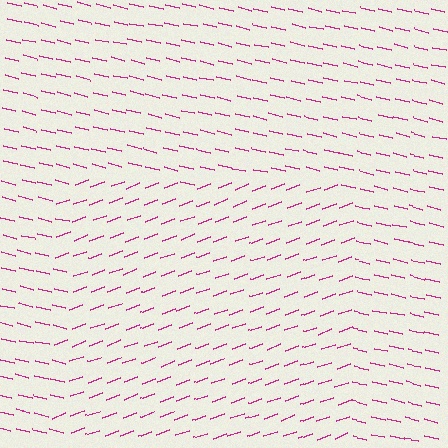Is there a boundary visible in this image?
Yes, there is a texture boundary formed by a change in line orientation.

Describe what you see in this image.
The image is filled with small magenta line segments. A rectangle region in the image has lines oriented differently from the surrounding lines, creating a visible texture boundary.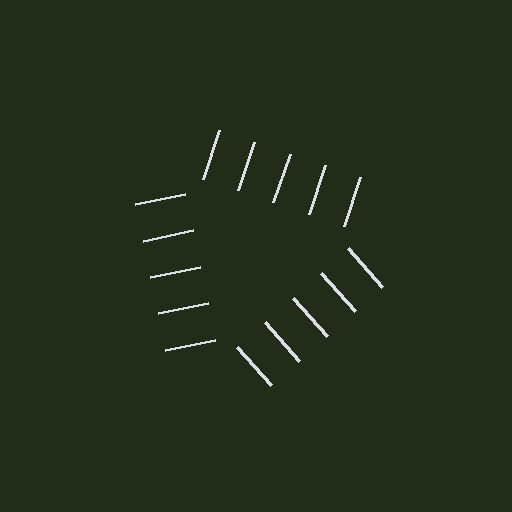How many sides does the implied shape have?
3 sides — the line-ends trace a triangle.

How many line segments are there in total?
15 — 5 along each of the 3 edges.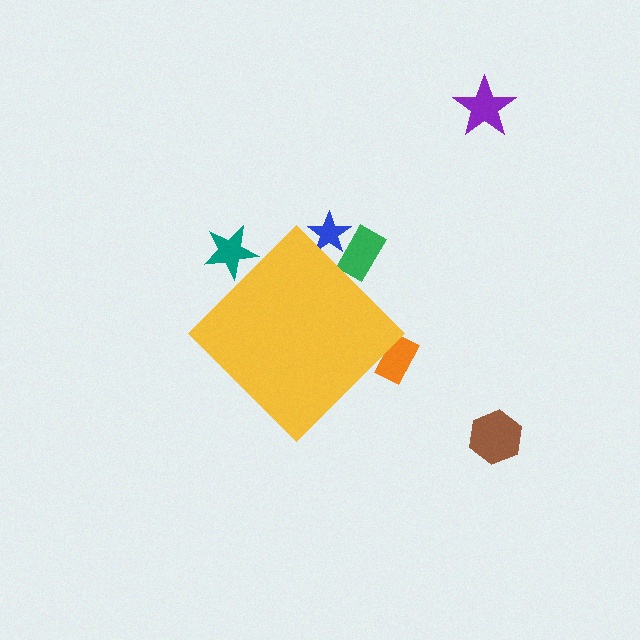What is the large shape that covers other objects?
A yellow diamond.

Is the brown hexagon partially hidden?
No, the brown hexagon is fully visible.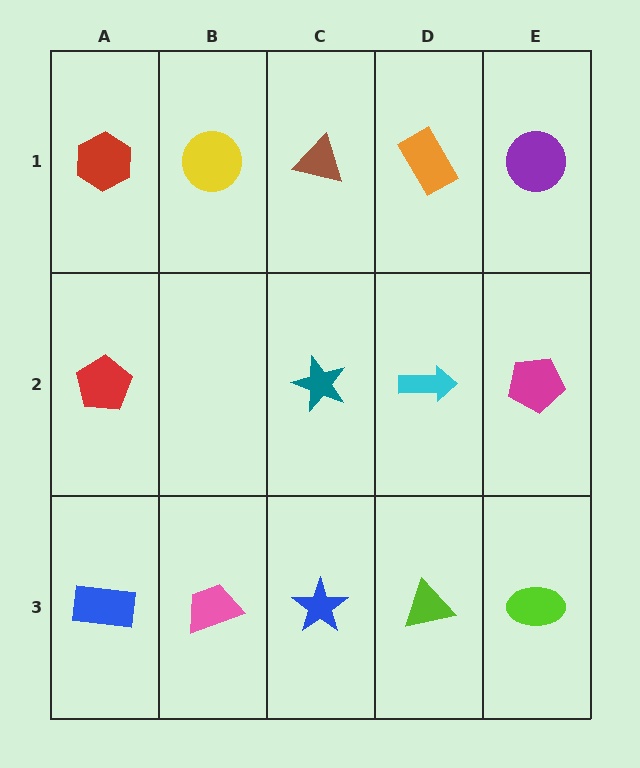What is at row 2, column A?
A red pentagon.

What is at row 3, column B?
A pink trapezoid.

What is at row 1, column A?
A red hexagon.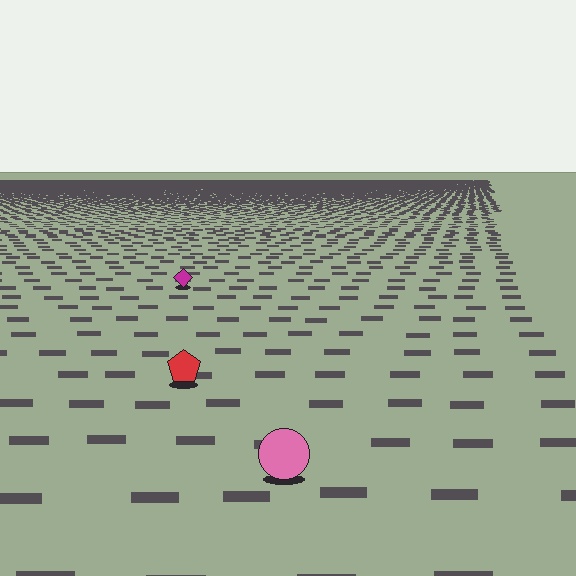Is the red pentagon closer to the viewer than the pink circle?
No. The pink circle is closer — you can tell from the texture gradient: the ground texture is coarser near it.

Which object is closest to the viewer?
The pink circle is closest. The texture marks near it are larger and more spread out.